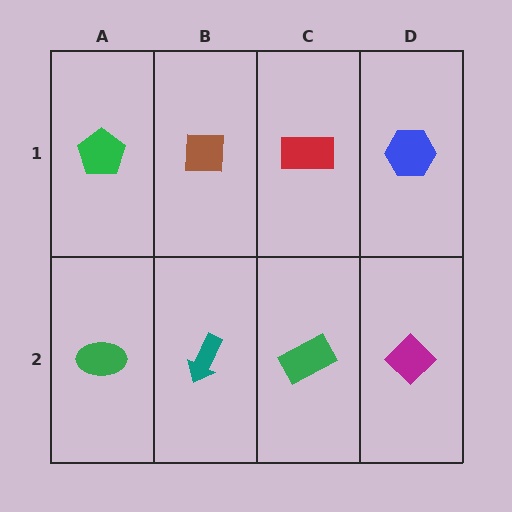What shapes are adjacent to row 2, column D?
A blue hexagon (row 1, column D), a green rectangle (row 2, column C).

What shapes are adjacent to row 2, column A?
A green pentagon (row 1, column A), a teal arrow (row 2, column B).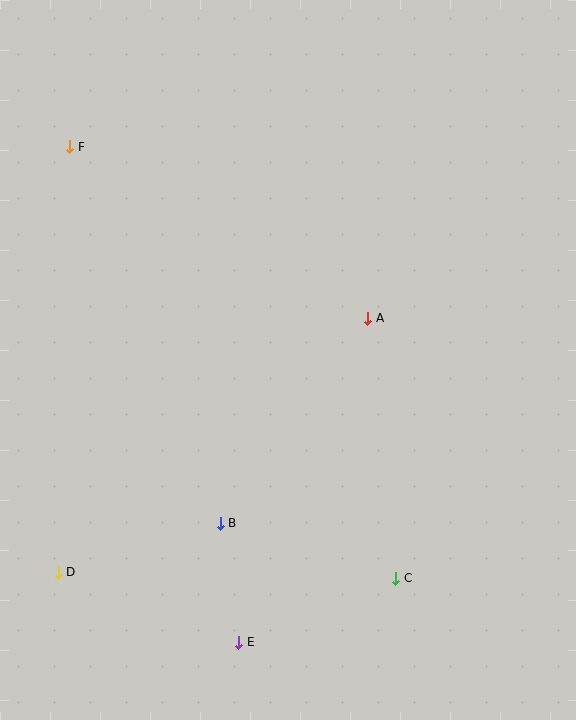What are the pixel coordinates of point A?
Point A is at (368, 318).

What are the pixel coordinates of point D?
Point D is at (58, 572).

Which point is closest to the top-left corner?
Point F is closest to the top-left corner.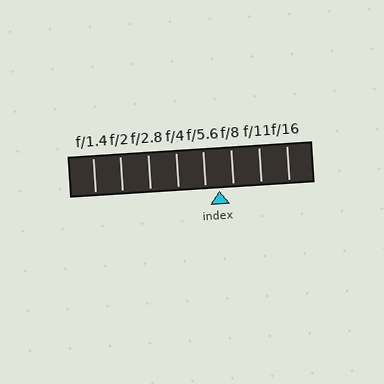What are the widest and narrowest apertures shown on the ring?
The widest aperture shown is f/1.4 and the narrowest is f/16.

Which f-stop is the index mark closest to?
The index mark is closest to f/5.6.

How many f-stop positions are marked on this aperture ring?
There are 8 f-stop positions marked.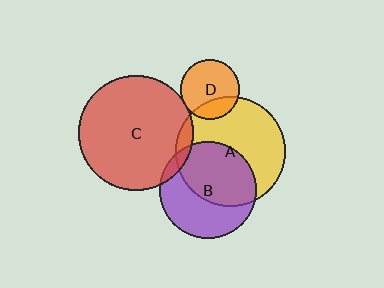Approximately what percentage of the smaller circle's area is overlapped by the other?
Approximately 5%.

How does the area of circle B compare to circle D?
Approximately 2.6 times.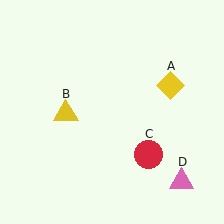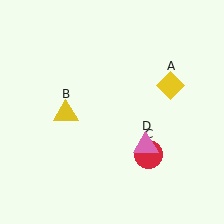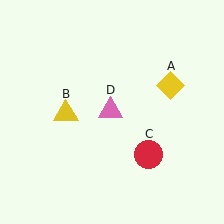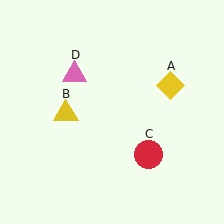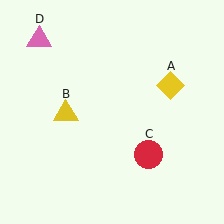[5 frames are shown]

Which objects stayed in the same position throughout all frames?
Yellow diamond (object A) and yellow triangle (object B) and red circle (object C) remained stationary.